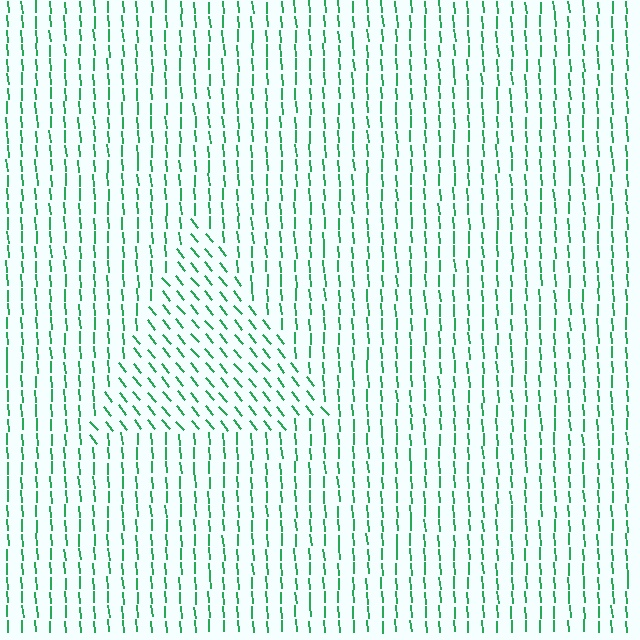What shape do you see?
I see a triangle.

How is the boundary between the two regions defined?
The boundary is defined purely by a change in line orientation (approximately 35 degrees difference). All lines are the same color and thickness.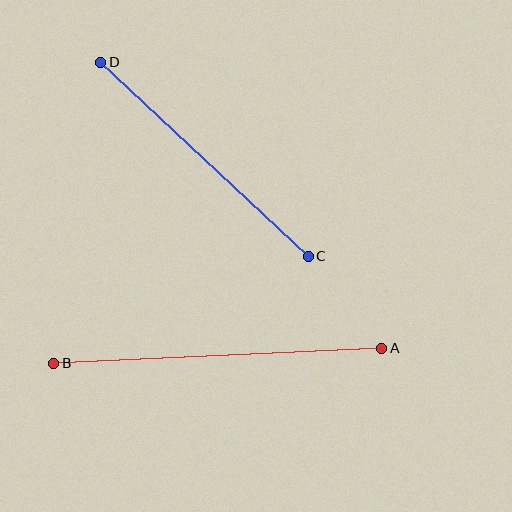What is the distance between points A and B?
The distance is approximately 328 pixels.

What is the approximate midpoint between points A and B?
The midpoint is at approximately (218, 356) pixels.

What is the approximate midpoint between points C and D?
The midpoint is at approximately (204, 159) pixels.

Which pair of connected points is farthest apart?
Points A and B are farthest apart.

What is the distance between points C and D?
The distance is approximately 284 pixels.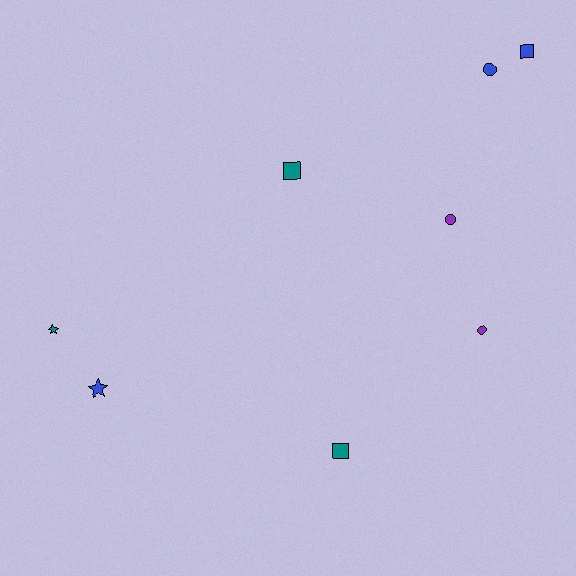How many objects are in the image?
There are 8 objects.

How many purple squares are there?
There are no purple squares.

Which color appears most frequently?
Teal, with 3 objects.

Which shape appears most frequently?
Circle, with 3 objects.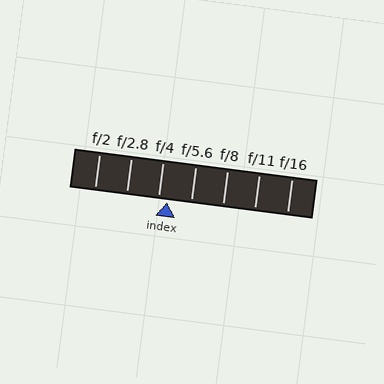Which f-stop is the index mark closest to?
The index mark is closest to f/4.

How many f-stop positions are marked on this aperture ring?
There are 7 f-stop positions marked.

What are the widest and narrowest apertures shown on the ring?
The widest aperture shown is f/2 and the narrowest is f/16.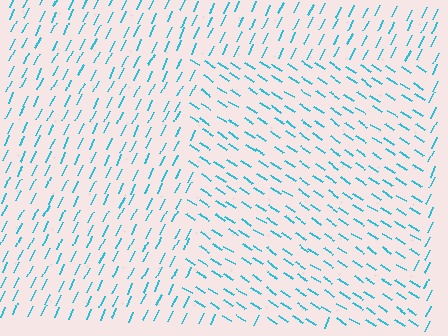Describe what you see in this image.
The image is filled with small cyan line segments. A rectangle region in the image has lines oriented differently from the surrounding lines, creating a visible texture boundary.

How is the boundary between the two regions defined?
The boundary is defined purely by a change in line orientation (approximately 82 degrees difference). All lines are the same color and thickness.